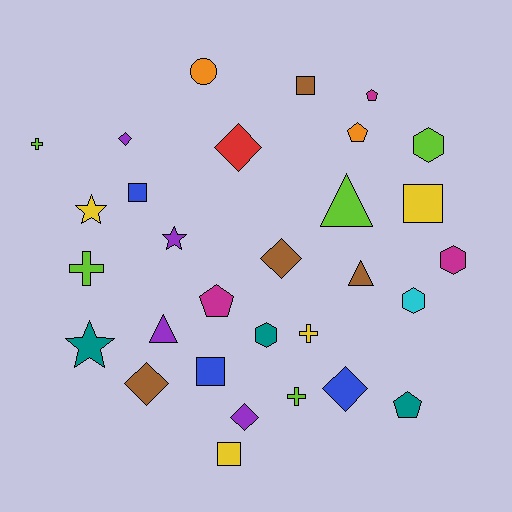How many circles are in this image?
There is 1 circle.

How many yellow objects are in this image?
There are 4 yellow objects.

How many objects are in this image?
There are 30 objects.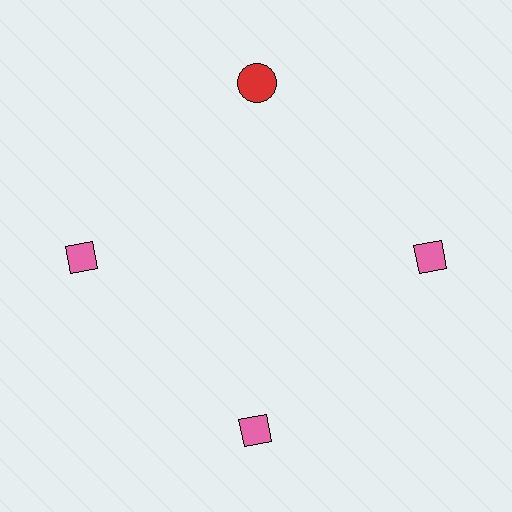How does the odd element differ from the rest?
It differs in both color (red instead of pink) and shape (circle instead of diamond).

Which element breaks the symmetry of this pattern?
The red circle at roughly the 12 o'clock position breaks the symmetry. All other shapes are pink diamonds.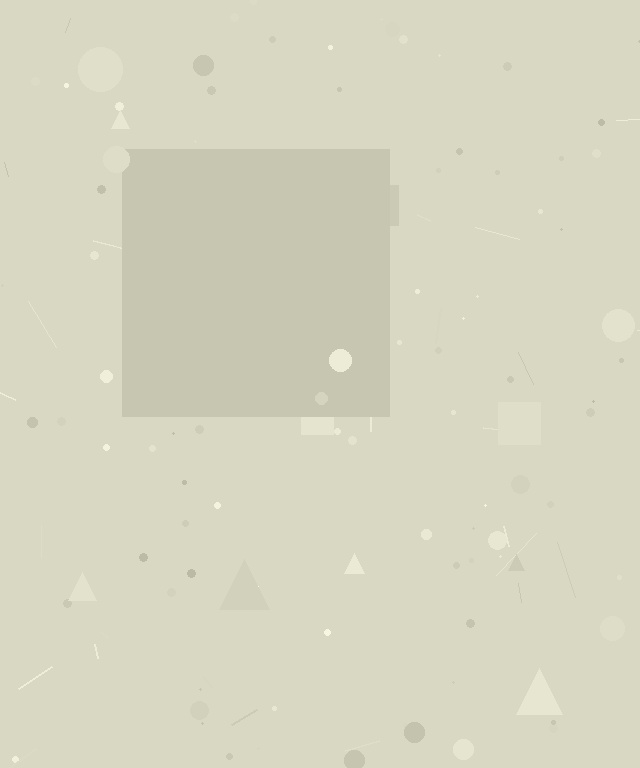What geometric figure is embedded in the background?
A square is embedded in the background.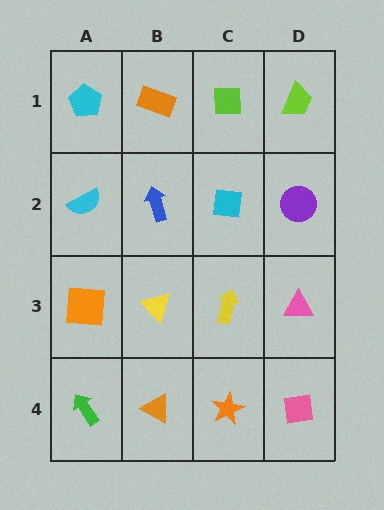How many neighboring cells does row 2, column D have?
3.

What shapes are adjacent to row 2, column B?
An orange rectangle (row 1, column B), a yellow triangle (row 3, column B), a cyan semicircle (row 2, column A), a cyan square (row 2, column C).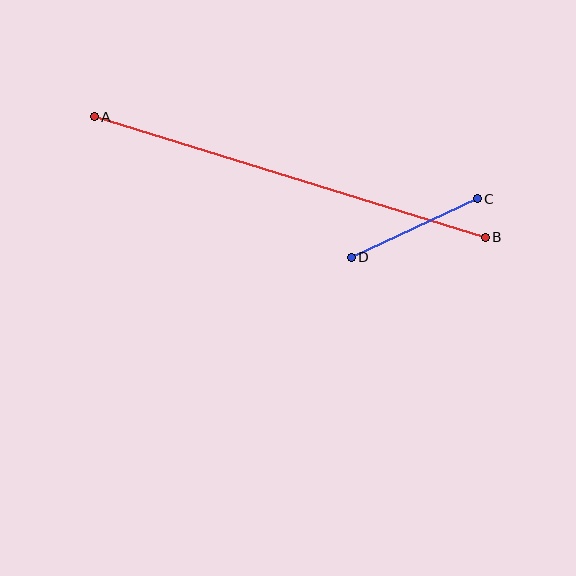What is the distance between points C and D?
The distance is approximately 139 pixels.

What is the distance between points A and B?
The distance is approximately 409 pixels.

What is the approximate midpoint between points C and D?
The midpoint is at approximately (414, 228) pixels.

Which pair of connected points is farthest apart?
Points A and B are farthest apart.